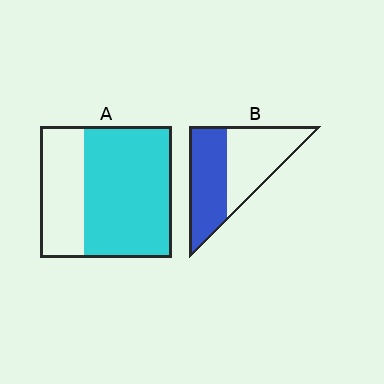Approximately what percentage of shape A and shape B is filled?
A is approximately 65% and B is approximately 50%.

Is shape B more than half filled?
Roughly half.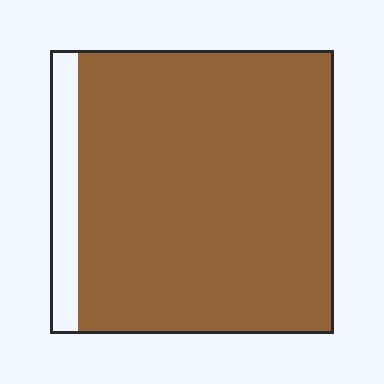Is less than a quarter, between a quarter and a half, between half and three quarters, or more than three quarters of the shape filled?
More than three quarters.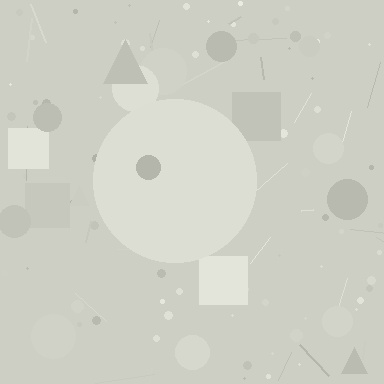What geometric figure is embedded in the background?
A circle is embedded in the background.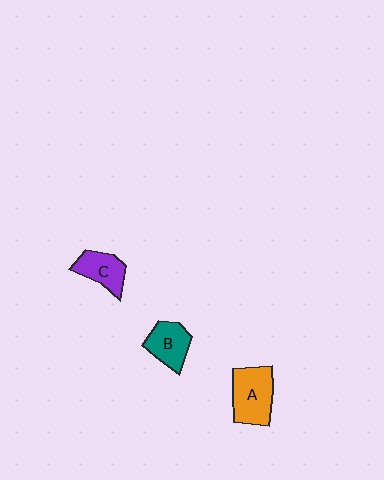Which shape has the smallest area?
Shape C (purple).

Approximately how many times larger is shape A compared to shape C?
Approximately 1.5 times.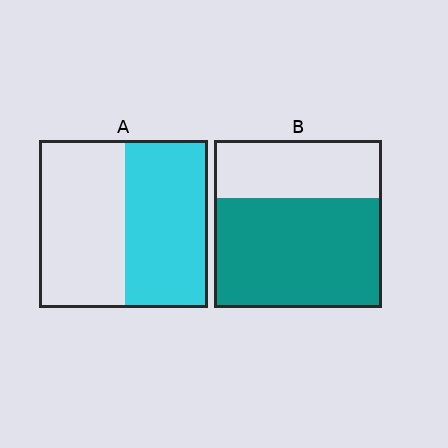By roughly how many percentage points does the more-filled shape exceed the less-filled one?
By roughly 15 percentage points (B over A).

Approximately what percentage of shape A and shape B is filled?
A is approximately 50% and B is approximately 65%.